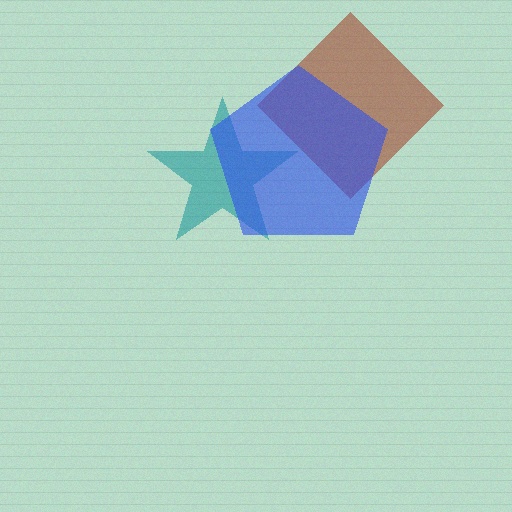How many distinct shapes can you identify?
There are 3 distinct shapes: a teal star, a brown diamond, a blue pentagon.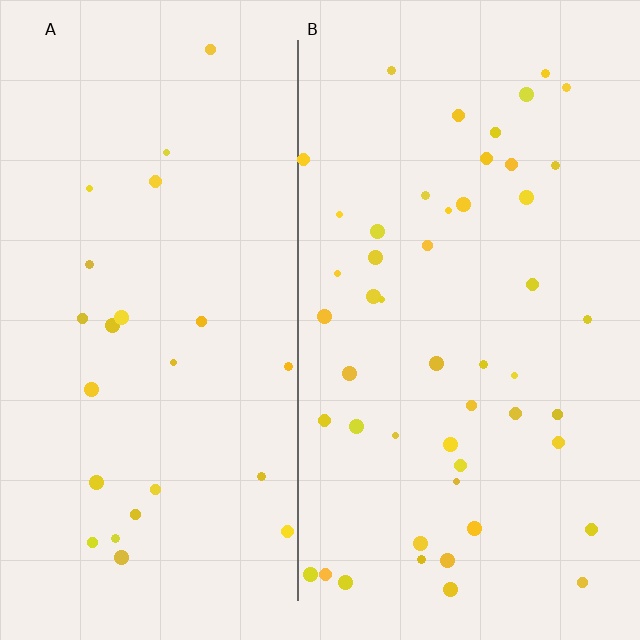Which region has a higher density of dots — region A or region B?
B (the right).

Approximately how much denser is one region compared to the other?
Approximately 2.0× — region B over region A.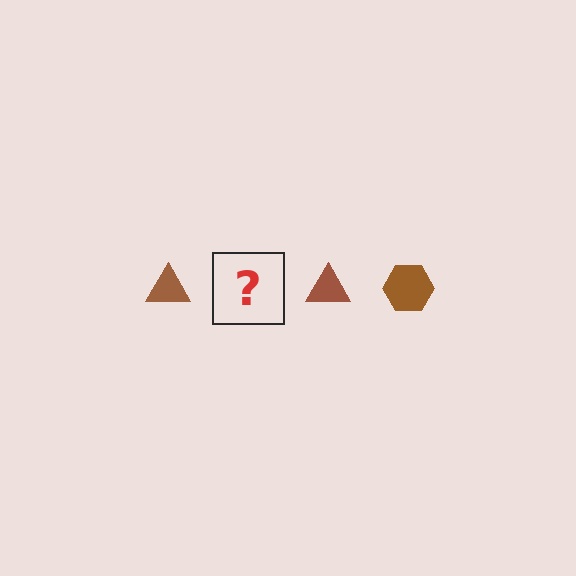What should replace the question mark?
The question mark should be replaced with a brown hexagon.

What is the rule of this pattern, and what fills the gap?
The rule is that the pattern cycles through triangle, hexagon shapes in brown. The gap should be filled with a brown hexagon.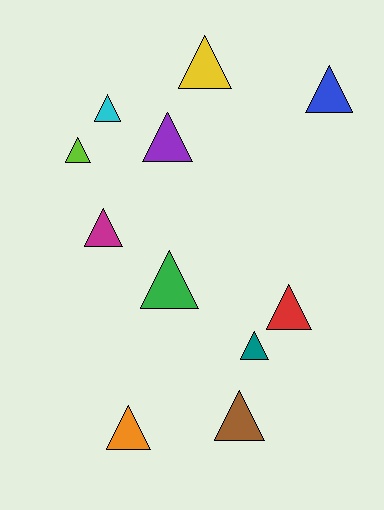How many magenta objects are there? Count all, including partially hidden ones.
There is 1 magenta object.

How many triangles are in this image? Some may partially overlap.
There are 11 triangles.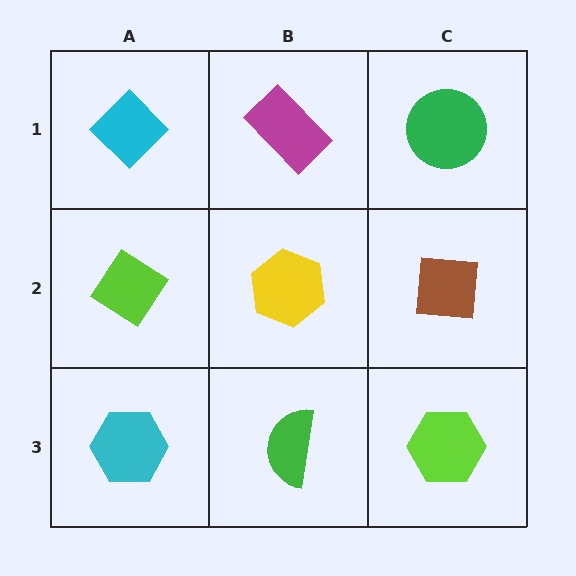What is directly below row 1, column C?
A brown square.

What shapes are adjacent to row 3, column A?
A lime diamond (row 2, column A), a green semicircle (row 3, column B).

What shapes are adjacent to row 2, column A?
A cyan diamond (row 1, column A), a cyan hexagon (row 3, column A), a yellow hexagon (row 2, column B).